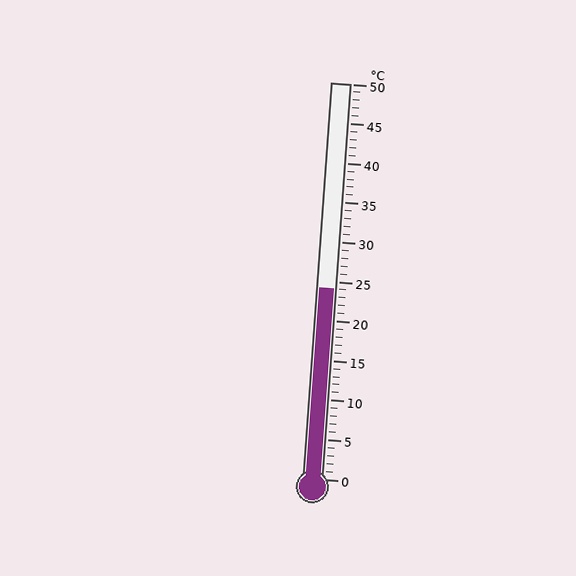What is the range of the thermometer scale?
The thermometer scale ranges from 0°C to 50°C.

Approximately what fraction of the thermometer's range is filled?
The thermometer is filled to approximately 50% of its range.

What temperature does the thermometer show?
The thermometer shows approximately 24°C.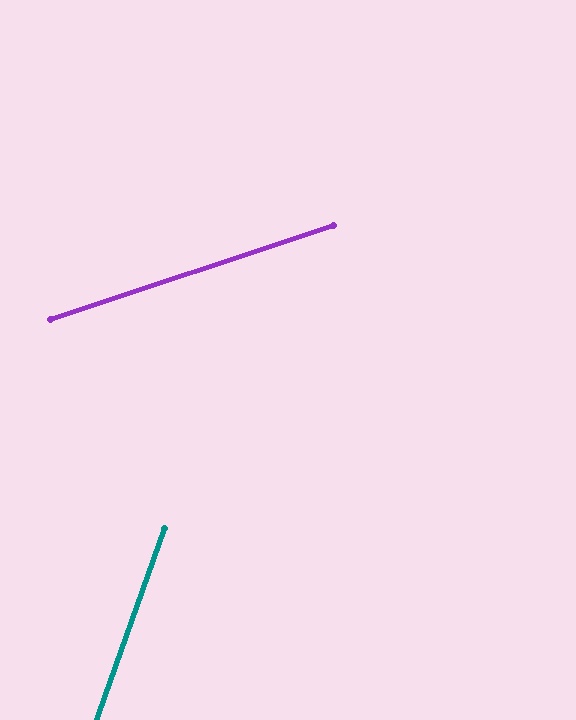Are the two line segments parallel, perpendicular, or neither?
Neither parallel nor perpendicular — they differ by about 52°.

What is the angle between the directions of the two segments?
Approximately 52 degrees.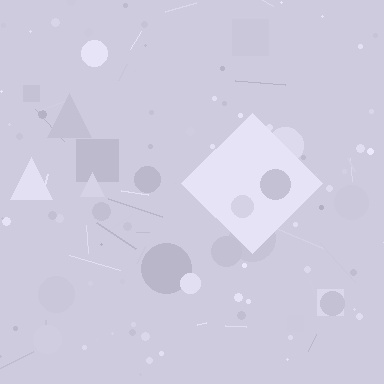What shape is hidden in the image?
A diamond is hidden in the image.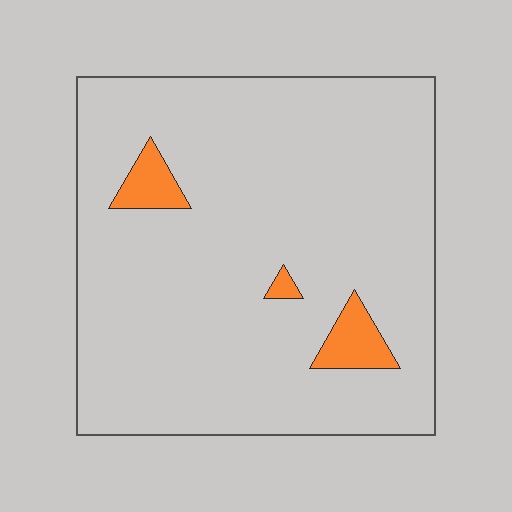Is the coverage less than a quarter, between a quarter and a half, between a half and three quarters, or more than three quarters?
Less than a quarter.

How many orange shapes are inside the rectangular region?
3.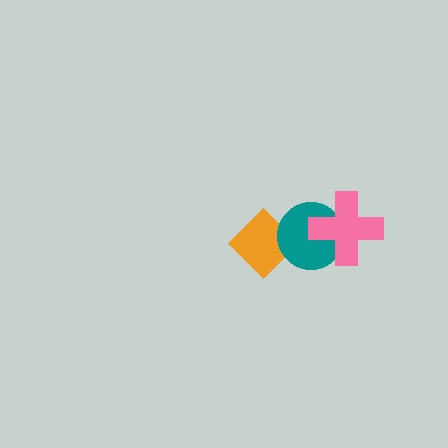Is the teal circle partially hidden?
Yes, it is partially covered by another shape.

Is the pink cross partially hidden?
No, no other shape covers it.